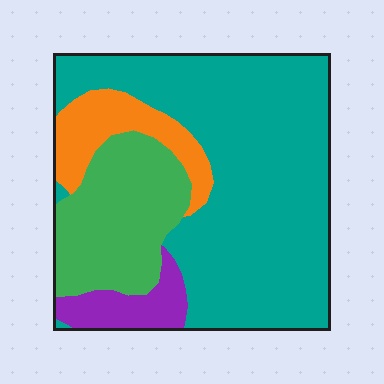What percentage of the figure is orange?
Orange covers about 10% of the figure.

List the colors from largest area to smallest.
From largest to smallest: teal, green, orange, purple.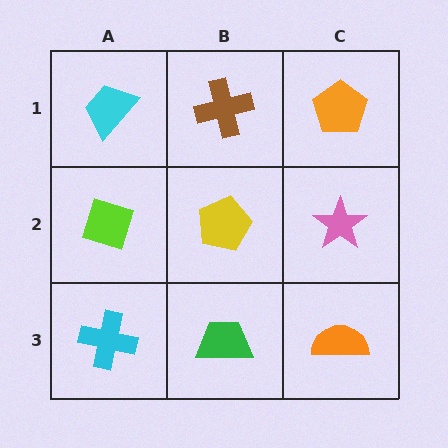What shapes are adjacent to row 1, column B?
A yellow pentagon (row 2, column B), a cyan trapezoid (row 1, column A), an orange pentagon (row 1, column C).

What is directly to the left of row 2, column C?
A yellow pentagon.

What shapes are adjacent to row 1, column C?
A pink star (row 2, column C), a brown cross (row 1, column B).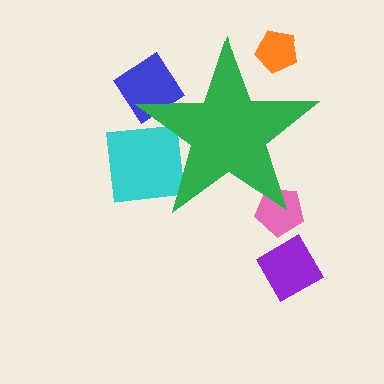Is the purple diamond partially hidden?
No, the purple diamond is fully visible.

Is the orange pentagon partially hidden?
Yes, the orange pentagon is partially hidden behind the green star.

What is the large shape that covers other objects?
A green star.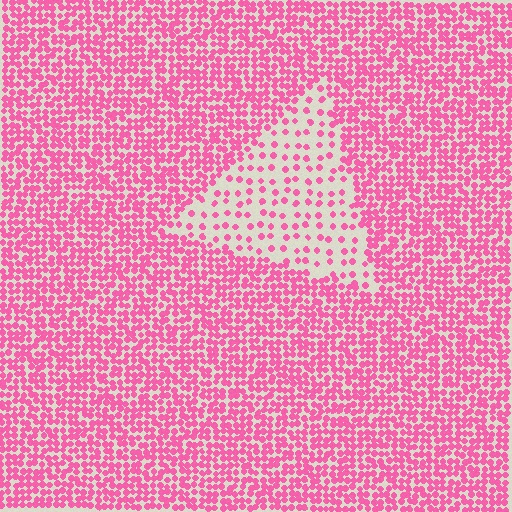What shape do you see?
I see a triangle.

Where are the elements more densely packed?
The elements are more densely packed outside the triangle boundary.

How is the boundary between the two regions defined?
The boundary is defined by a change in element density (approximately 2.8x ratio). All elements are the same color, size, and shape.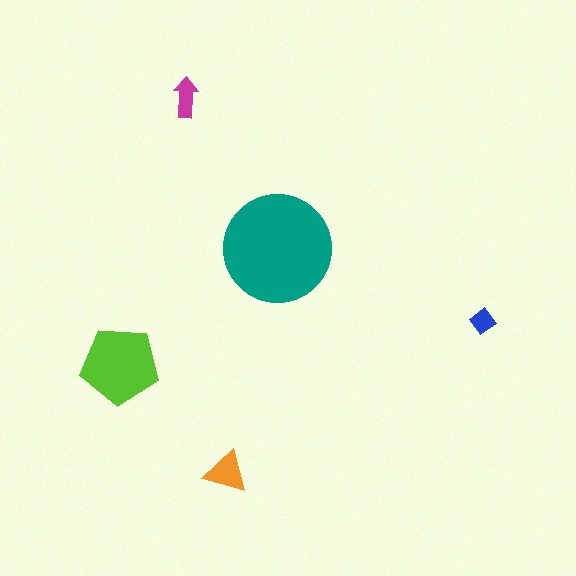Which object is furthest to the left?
The lime pentagon is leftmost.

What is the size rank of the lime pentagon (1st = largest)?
2nd.